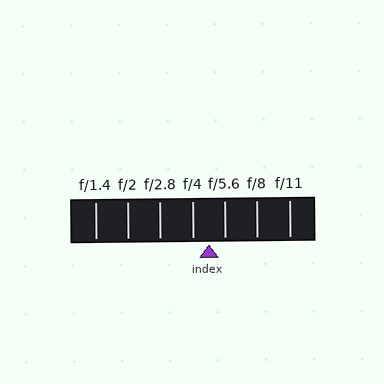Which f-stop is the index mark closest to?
The index mark is closest to f/5.6.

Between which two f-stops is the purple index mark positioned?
The index mark is between f/4 and f/5.6.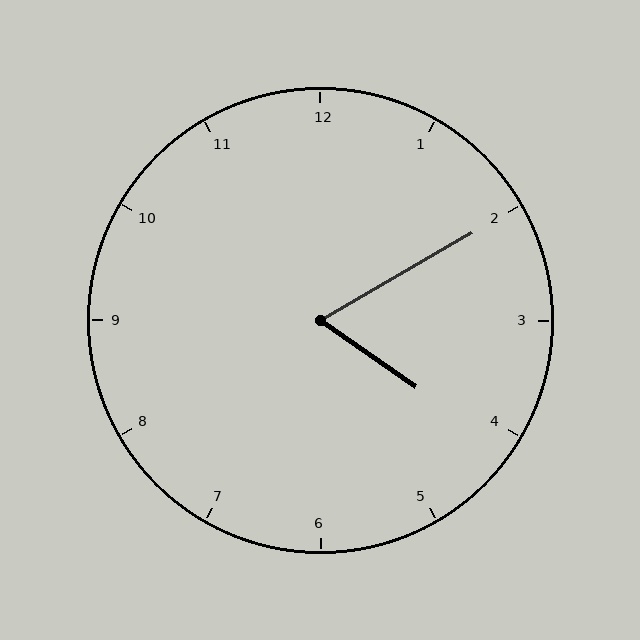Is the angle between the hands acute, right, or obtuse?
It is acute.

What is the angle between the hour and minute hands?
Approximately 65 degrees.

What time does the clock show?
4:10.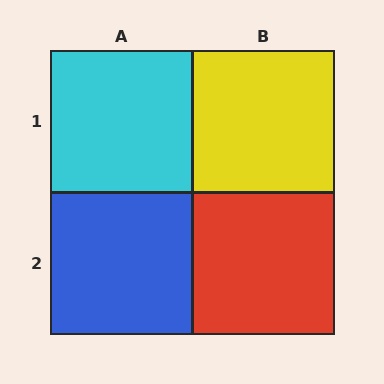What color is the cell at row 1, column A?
Cyan.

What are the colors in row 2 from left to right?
Blue, red.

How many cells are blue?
1 cell is blue.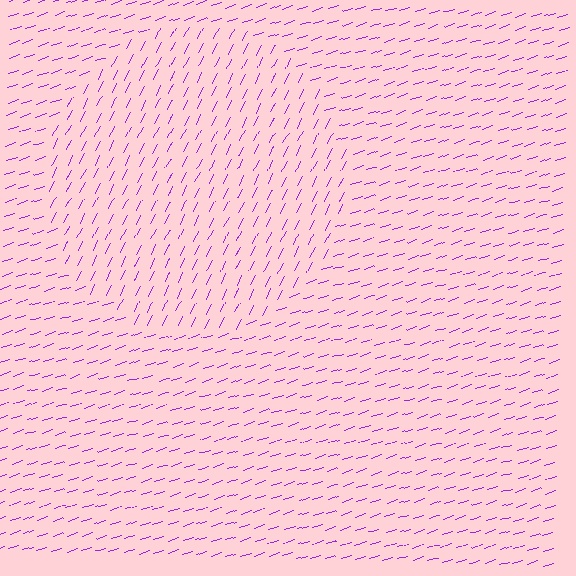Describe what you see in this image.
The image is filled with small purple line segments. A circle region in the image has lines oriented differently from the surrounding lines, creating a visible texture boundary.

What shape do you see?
I see a circle.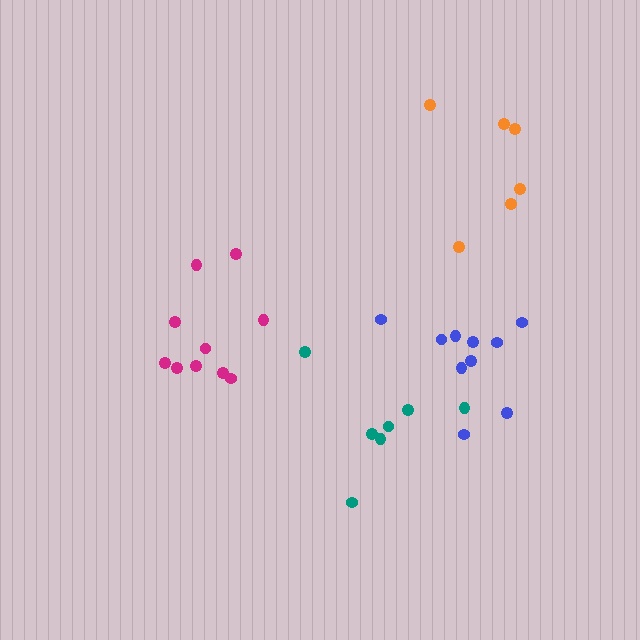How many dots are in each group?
Group 1: 10 dots, Group 2: 7 dots, Group 3: 10 dots, Group 4: 6 dots (33 total).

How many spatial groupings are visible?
There are 4 spatial groupings.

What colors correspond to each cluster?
The clusters are colored: magenta, teal, blue, orange.